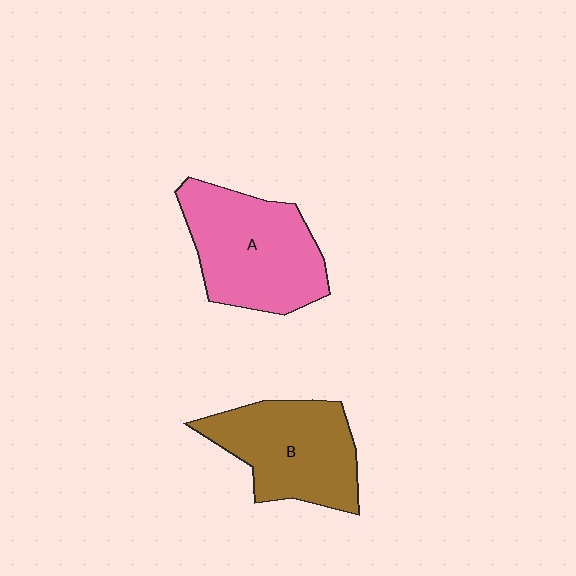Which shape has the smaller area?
Shape B (brown).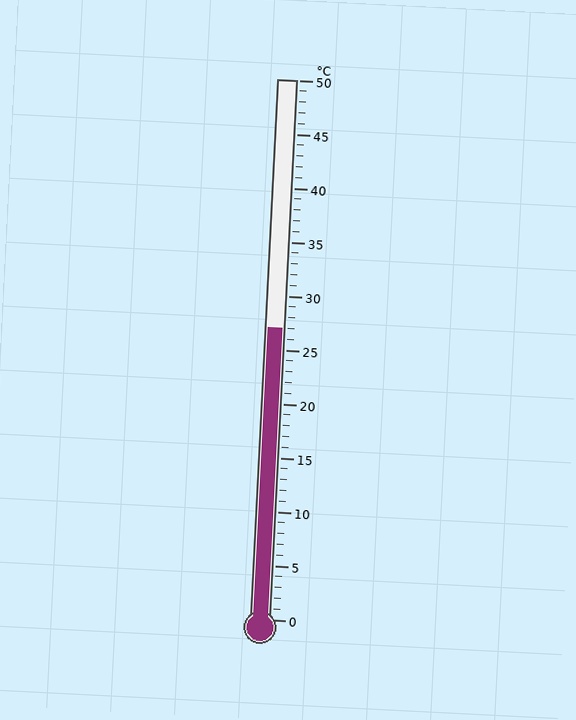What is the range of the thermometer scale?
The thermometer scale ranges from 0°C to 50°C.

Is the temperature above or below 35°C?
The temperature is below 35°C.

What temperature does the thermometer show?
The thermometer shows approximately 27°C.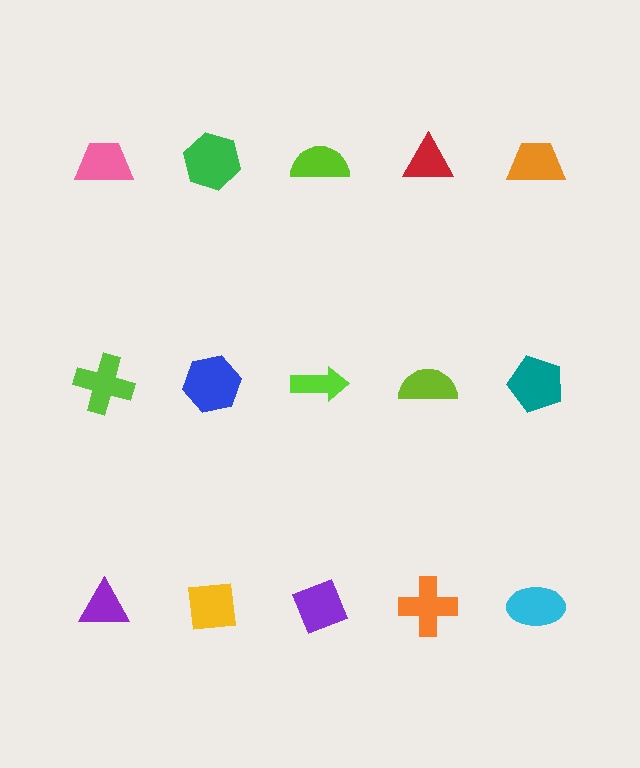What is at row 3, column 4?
An orange cross.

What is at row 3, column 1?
A purple triangle.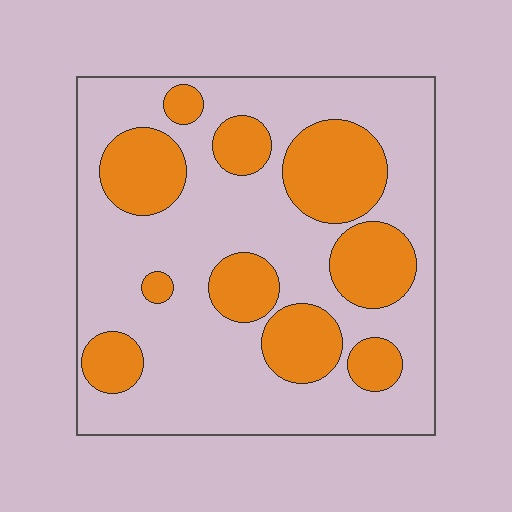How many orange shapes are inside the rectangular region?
10.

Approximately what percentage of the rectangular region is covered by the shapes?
Approximately 30%.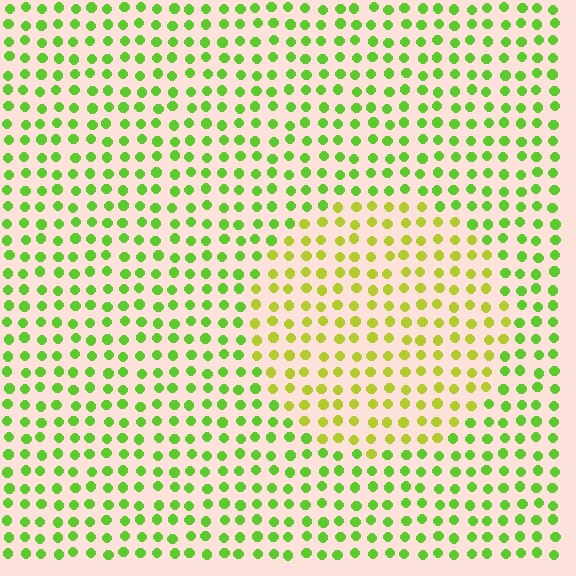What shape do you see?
I see a circle.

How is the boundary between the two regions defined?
The boundary is defined purely by a slight shift in hue (about 33 degrees). Spacing, size, and orientation are identical on both sides.